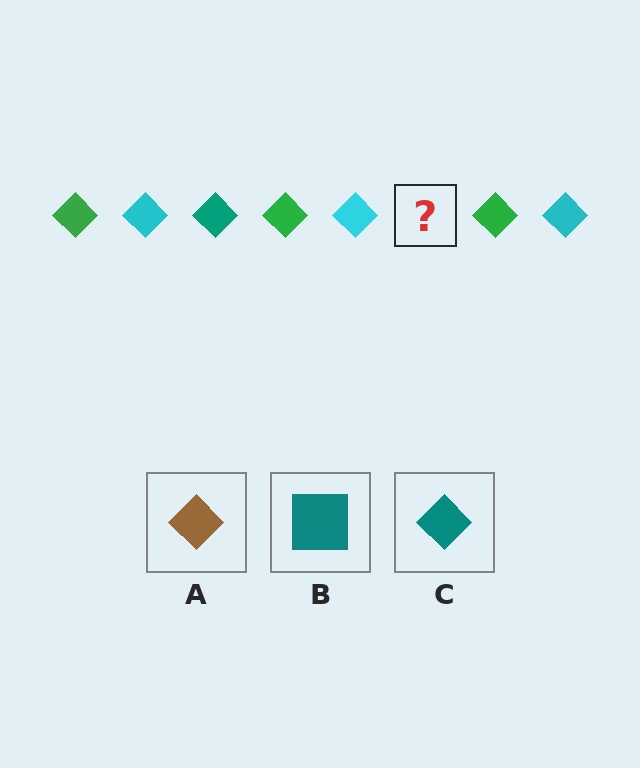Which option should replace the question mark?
Option C.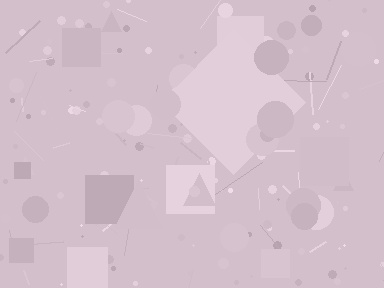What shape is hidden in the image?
A diamond is hidden in the image.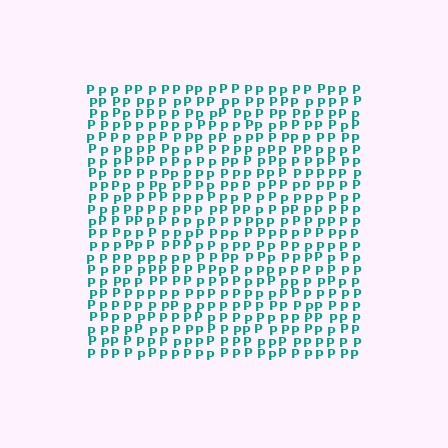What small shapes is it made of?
It is made of small letter P's.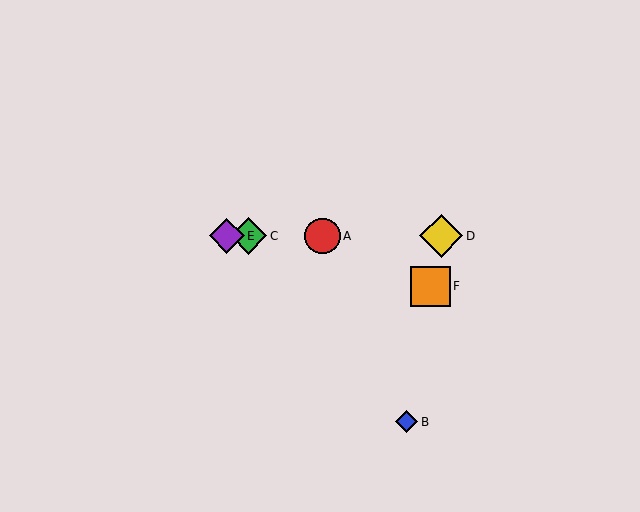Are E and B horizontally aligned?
No, E is at y≈236 and B is at y≈422.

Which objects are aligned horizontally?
Objects A, C, D, E are aligned horizontally.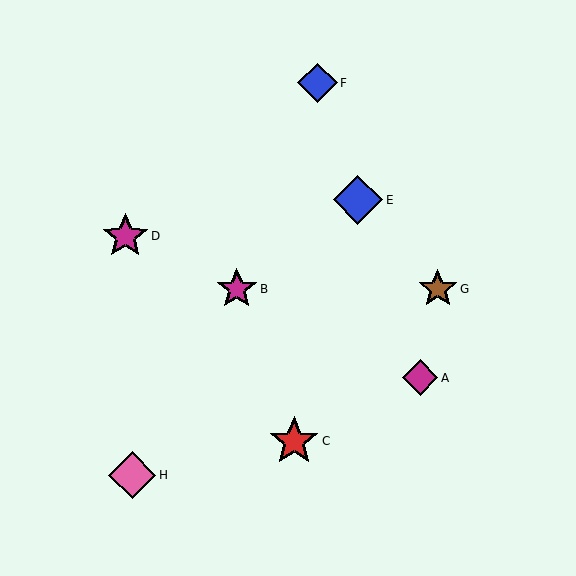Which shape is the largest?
The red star (labeled C) is the largest.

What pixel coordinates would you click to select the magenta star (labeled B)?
Click at (237, 289) to select the magenta star B.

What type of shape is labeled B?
Shape B is a magenta star.